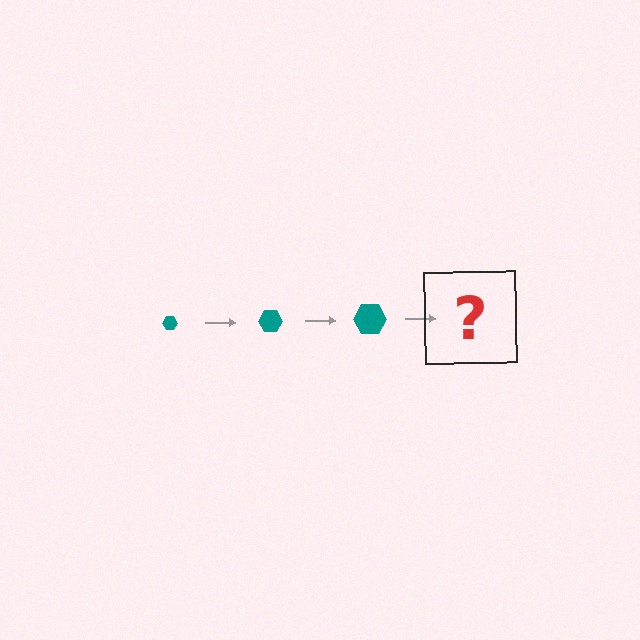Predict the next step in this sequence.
The next step is a teal hexagon, larger than the previous one.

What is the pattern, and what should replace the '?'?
The pattern is that the hexagon gets progressively larger each step. The '?' should be a teal hexagon, larger than the previous one.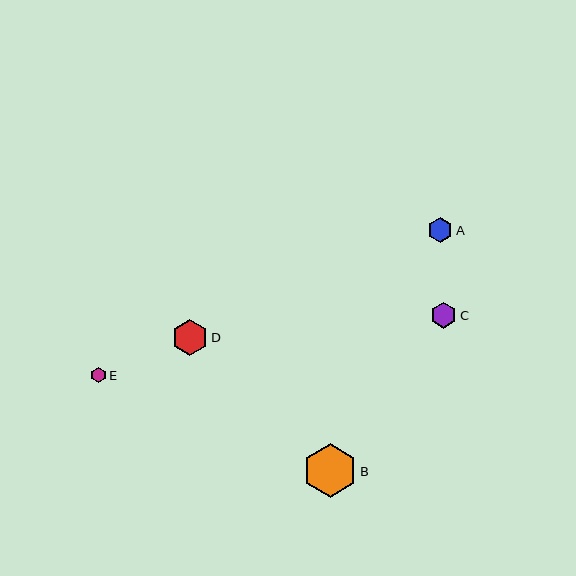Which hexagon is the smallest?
Hexagon E is the smallest with a size of approximately 16 pixels.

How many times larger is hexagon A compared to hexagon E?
Hexagon A is approximately 1.6 times the size of hexagon E.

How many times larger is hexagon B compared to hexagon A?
Hexagon B is approximately 2.1 times the size of hexagon A.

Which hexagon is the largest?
Hexagon B is the largest with a size of approximately 53 pixels.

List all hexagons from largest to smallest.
From largest to smallest: B, D, C, A, E.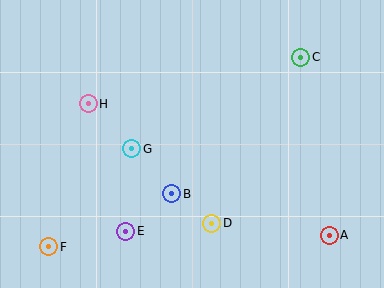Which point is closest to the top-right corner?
Point C is closest to the top-right corner.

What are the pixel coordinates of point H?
Point H is at (88, 104).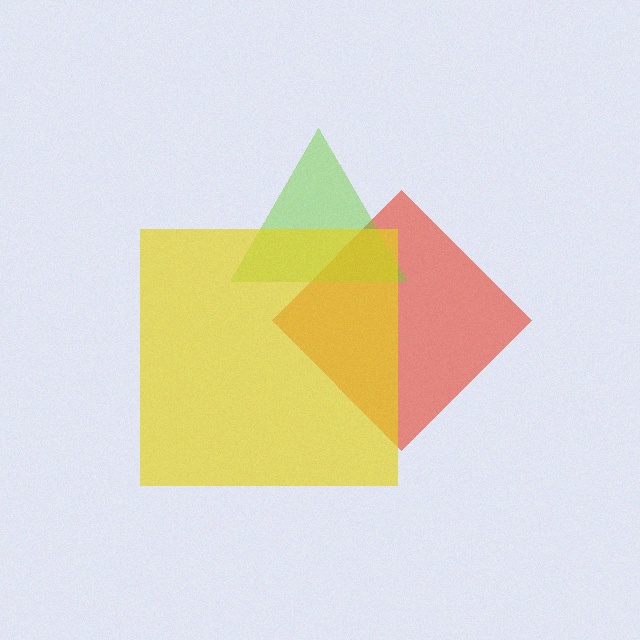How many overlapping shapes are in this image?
There are 3 overlapping shapes in the image.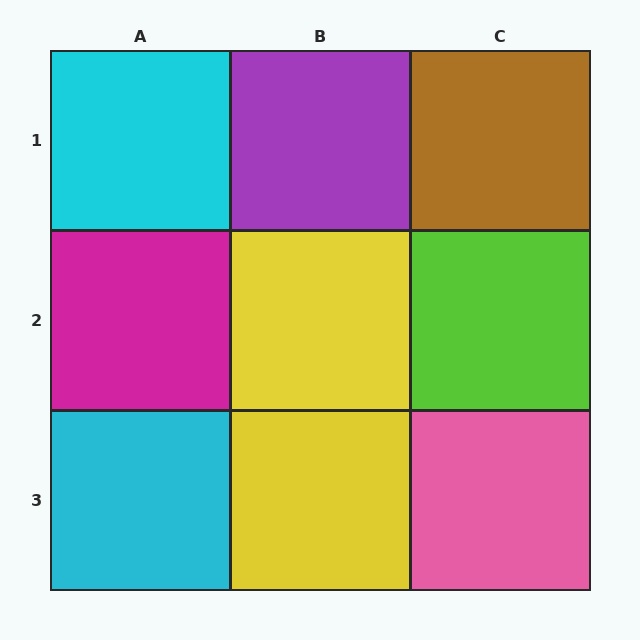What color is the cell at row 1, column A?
Cyan.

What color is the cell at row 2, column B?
Yellow.